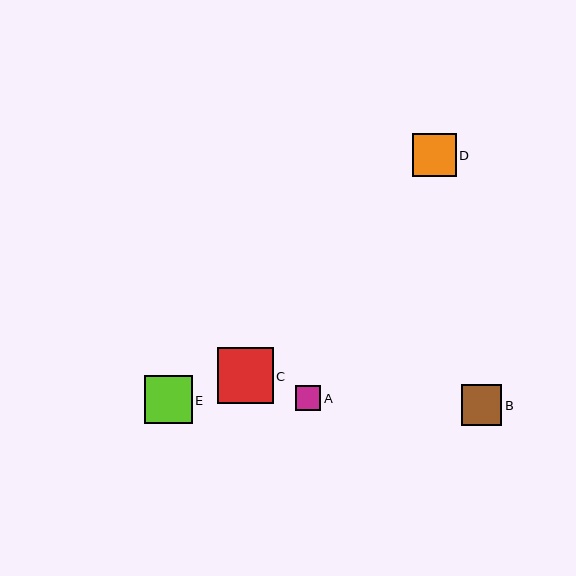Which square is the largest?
Square C is the largest with a size of approximately 56 pixels.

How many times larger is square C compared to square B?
Square C is approximately 1.4 times the size of square B.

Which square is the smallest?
Square A is the smallest with a size of approximately 25 pixels.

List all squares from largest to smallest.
From largest to smallest: C, E, D, B, A.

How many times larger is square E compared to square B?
Square E is approximately 1.2 times the size of square B.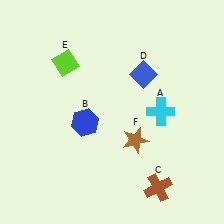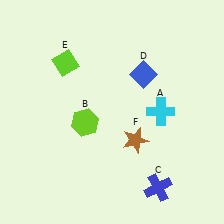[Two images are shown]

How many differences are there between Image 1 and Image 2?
There are 2 differences between the two images.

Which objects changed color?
B changed from blue to lime. C changed from brown to blue.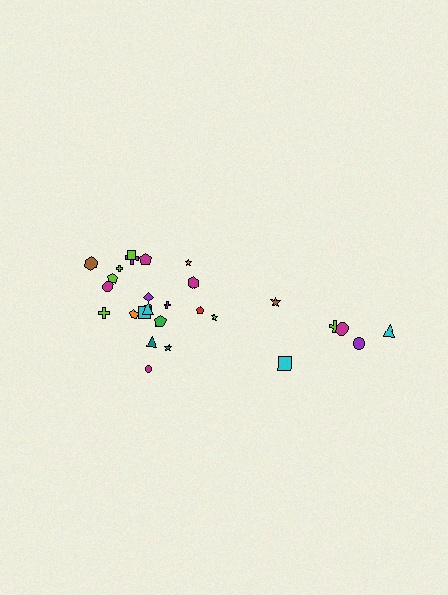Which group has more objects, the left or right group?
The left group.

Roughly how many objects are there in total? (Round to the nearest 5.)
Roughly 30 objects in total.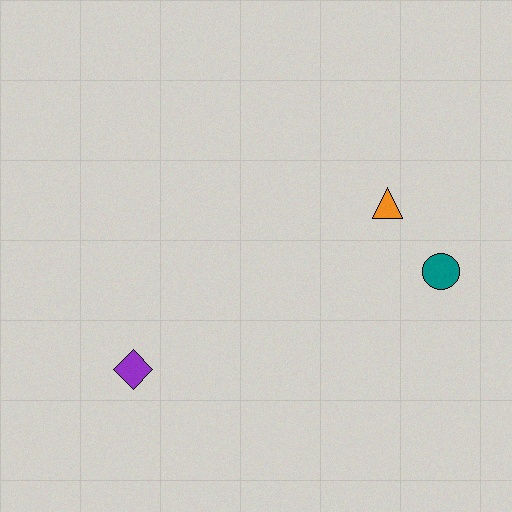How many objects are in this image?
There are 3 objects.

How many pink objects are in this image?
There are no pink objects.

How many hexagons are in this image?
There are no hexagons.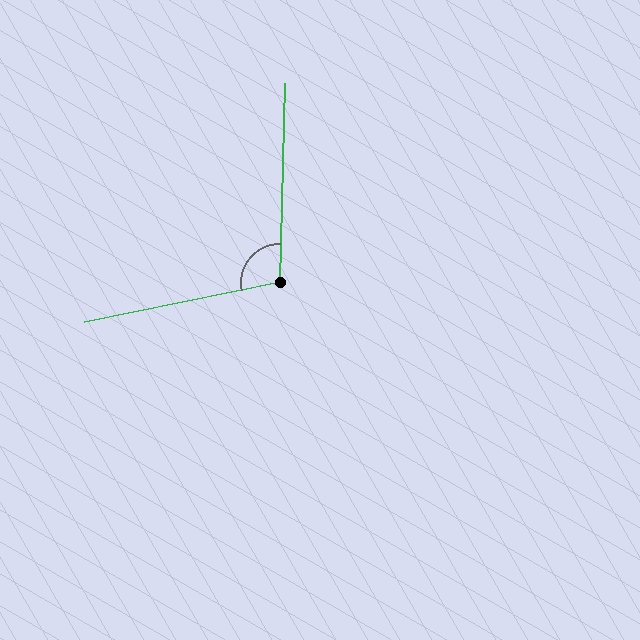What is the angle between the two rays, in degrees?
Approximately 103 degrees.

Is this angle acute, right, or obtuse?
It is obtuse.